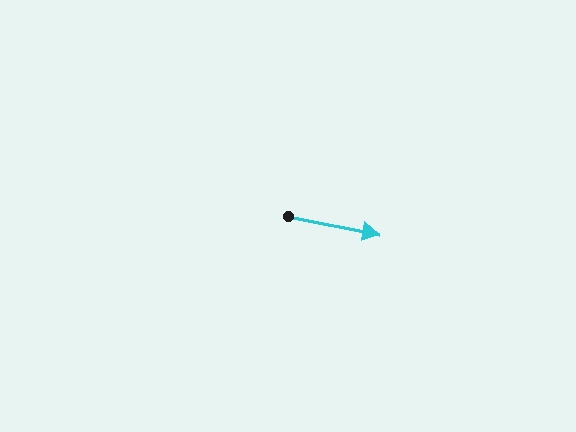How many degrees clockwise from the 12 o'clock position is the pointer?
Approximately 101 degrees.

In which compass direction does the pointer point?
East.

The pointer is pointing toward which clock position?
Roughly 3 o'clock.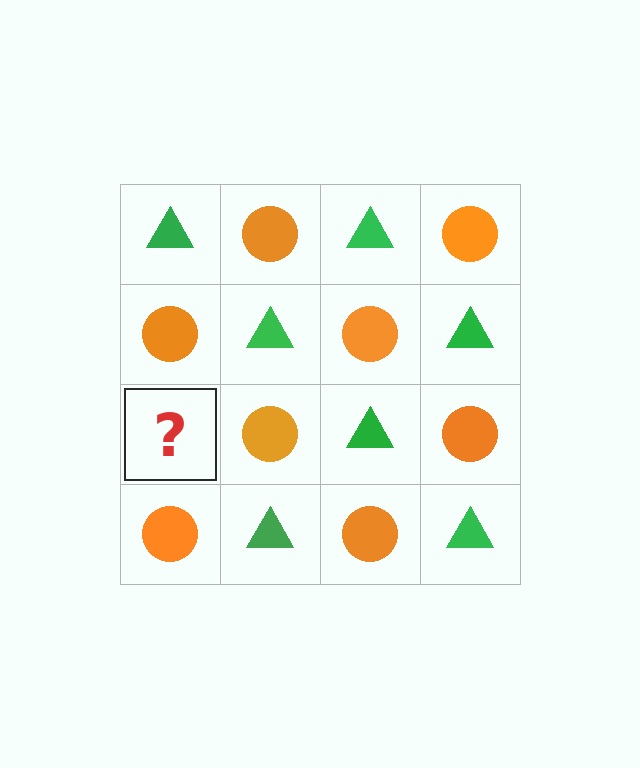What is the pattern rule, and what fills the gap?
The rule is that it alternates green triangle and orange circle in a checkerboard pattern. The gap should be filled with a green triangle.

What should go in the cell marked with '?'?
The missing cell should contain a green triangle.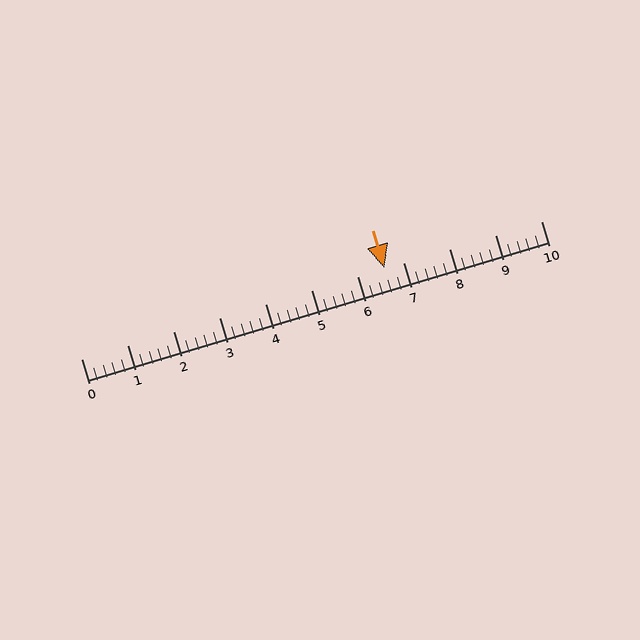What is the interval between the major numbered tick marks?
The major tick marks are spaced 1 units apart.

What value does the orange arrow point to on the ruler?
The orange arrow points to approximately 6.6.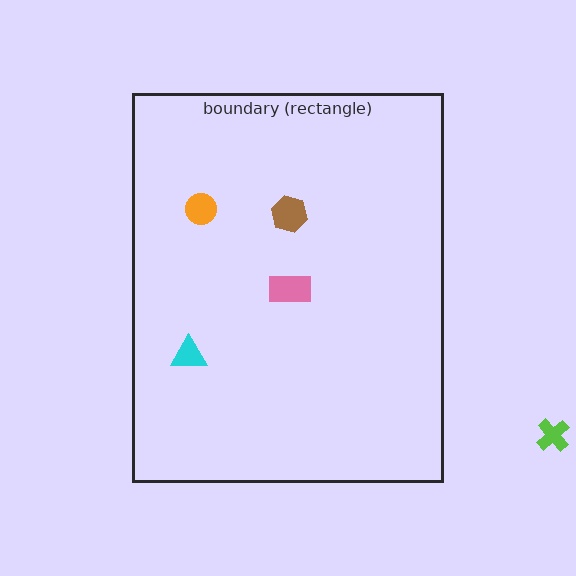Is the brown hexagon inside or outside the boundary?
Inside.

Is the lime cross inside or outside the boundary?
Outside.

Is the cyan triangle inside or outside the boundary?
Inside.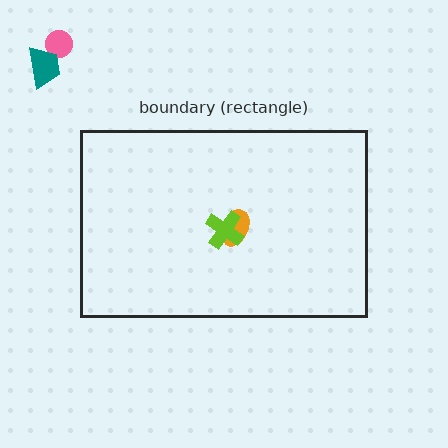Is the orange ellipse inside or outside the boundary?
Inside.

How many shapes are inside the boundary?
2 inside, 2 outside.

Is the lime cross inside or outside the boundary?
Inside.